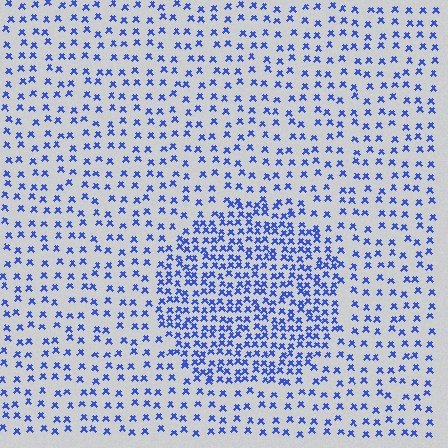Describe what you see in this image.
The image contains small blue elements arranged at two different densities. A circle-shaped region is visible where the elements are more densely packed than the surrounding area.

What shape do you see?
I see a circle.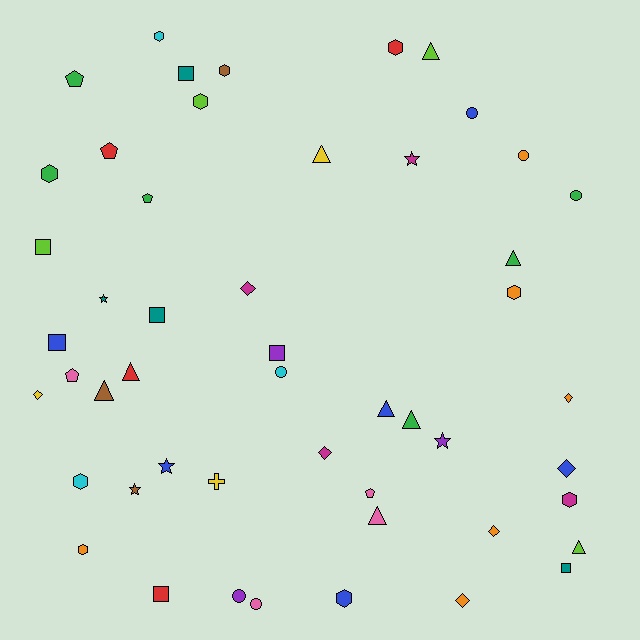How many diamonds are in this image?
There are 7 diamonds.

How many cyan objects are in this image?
There are 3 cyan objects.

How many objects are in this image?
There are 50 objects.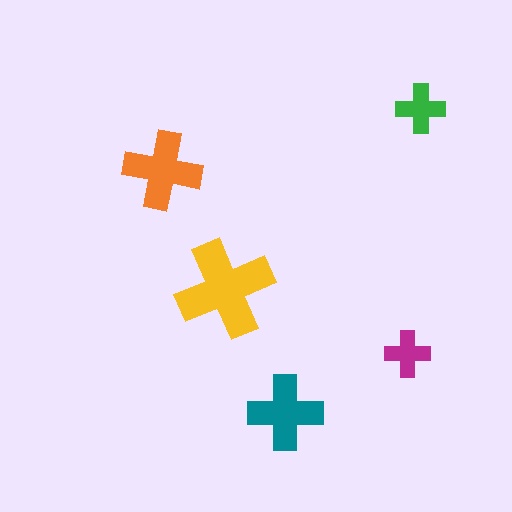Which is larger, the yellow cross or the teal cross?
The yellow one.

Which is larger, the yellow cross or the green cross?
The yellow one.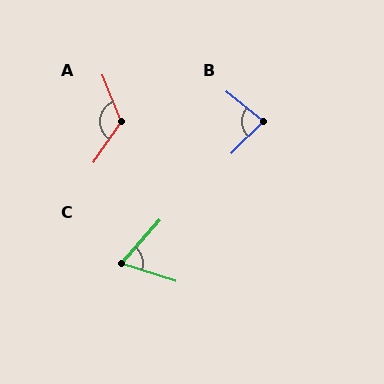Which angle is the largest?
A, at approximately 124 degrees.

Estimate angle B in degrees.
Approximately 84 degrees.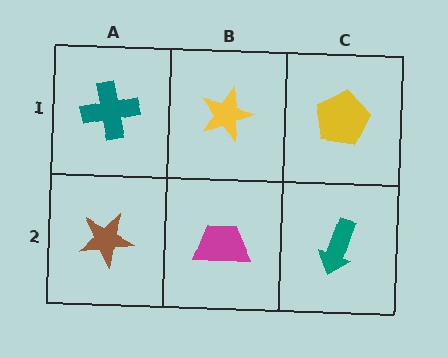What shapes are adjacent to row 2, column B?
A yellow star (row 1, column B), a brown star (row 2, column A), a teal arrow (row 2, column C).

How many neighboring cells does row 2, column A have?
2.